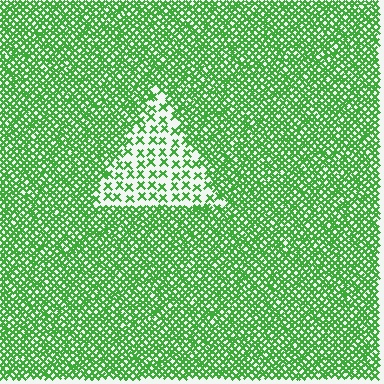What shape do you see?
I see a triangle.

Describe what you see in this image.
The image contains small green elements arranged at two different densities. A triangle-shaped region is visible where the elements are less densely packed than the surrounding area.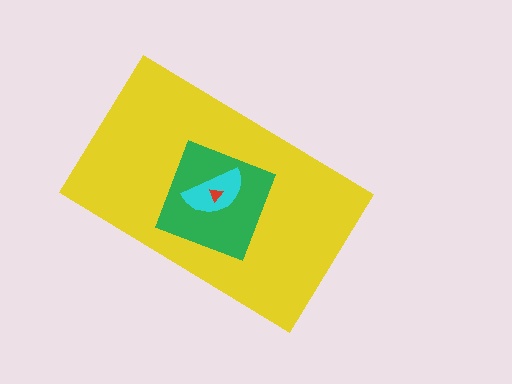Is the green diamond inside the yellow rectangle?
Yes.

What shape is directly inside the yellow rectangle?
The green diamond.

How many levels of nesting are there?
4.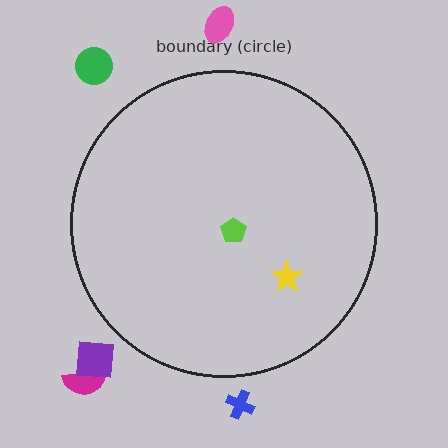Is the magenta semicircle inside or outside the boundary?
Outside.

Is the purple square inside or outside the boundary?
Outside.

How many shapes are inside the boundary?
2 inside, 5 outside.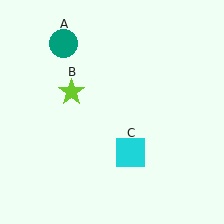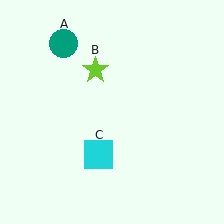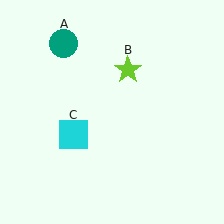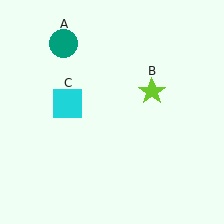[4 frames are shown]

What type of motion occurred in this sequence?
The lime star (object B), cyan square (object C) rotated clockwise around the center of the scene.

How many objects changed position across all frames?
2 objects changed position: lime star (object B), cyan square (object C).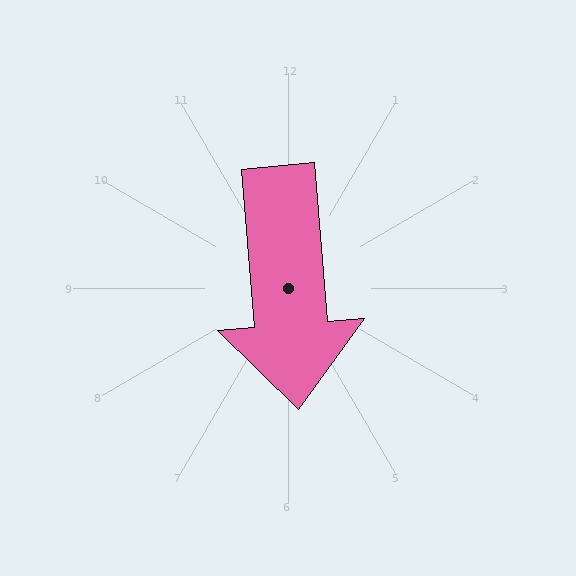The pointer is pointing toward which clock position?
Roughly 6 o'clock.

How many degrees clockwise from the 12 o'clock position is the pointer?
Approximately 175 degrees.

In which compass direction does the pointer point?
South.